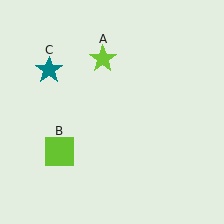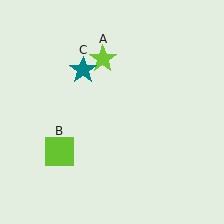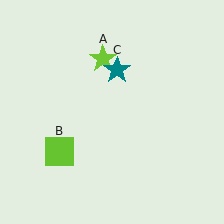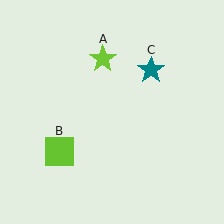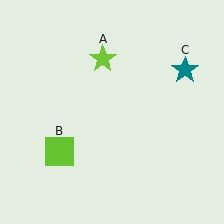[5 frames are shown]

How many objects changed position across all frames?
1 object changed position: teal star (object C).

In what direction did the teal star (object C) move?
The teal star (object C) moved right.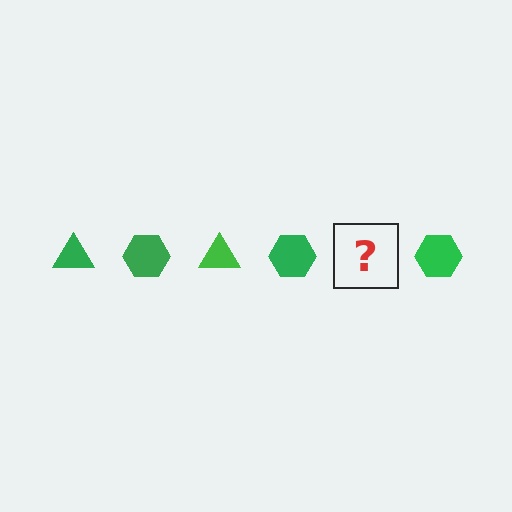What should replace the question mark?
The question mark should be replaced with a green triangle.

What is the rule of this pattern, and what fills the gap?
The rule is that the pattern cycles through triangle, hexagon shapes in green. The gap should be filled with a green triangle.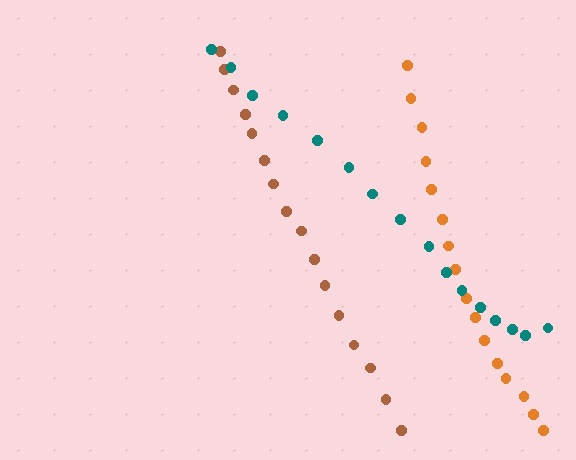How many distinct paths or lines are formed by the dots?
There are 3 distinct paths.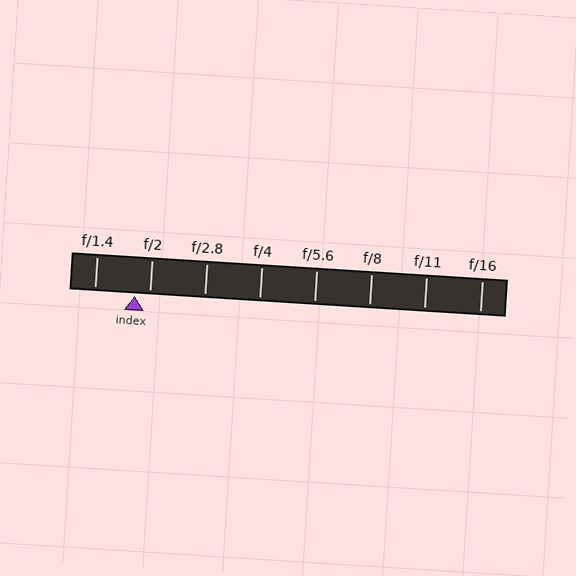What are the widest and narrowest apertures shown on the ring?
The widest aperture shown is f/1.4 and the narrowest is f/16.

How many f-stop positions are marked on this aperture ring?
There are 8 f-stop positions marked.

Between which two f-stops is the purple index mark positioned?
The index mark is between f/1.4 and f/2.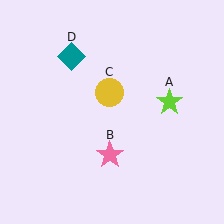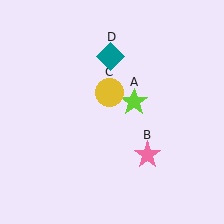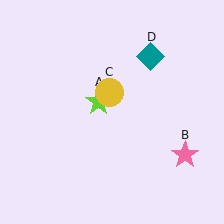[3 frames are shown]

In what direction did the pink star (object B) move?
The pink star (object B) moved right.